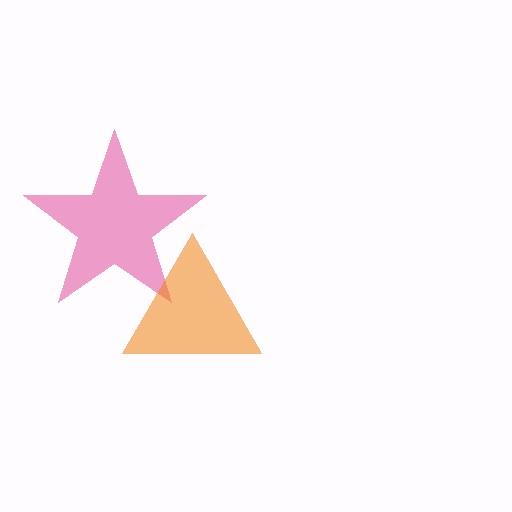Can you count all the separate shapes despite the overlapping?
Yes, there are 2 separate shapes.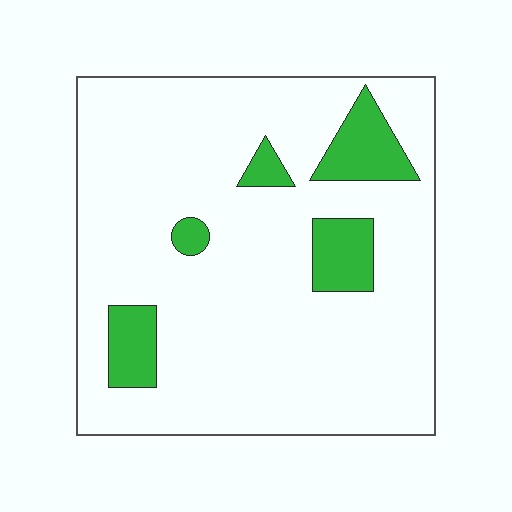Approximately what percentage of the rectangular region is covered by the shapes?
Approximately 15%.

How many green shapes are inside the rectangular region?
5.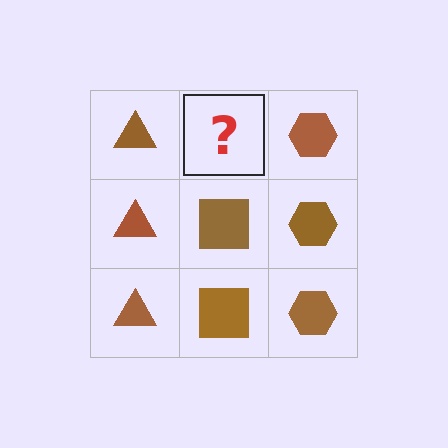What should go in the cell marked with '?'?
The missing cell should contain a brown square.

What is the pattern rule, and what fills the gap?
The rule is that each column has a consistent shape. The gap should be filled with a brown square.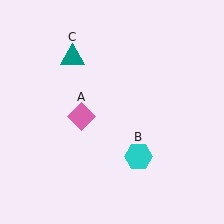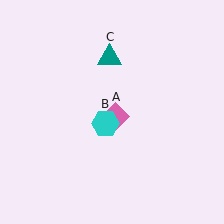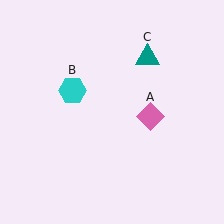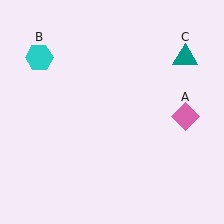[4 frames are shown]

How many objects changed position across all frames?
3 objects changed position: pink diamond (object A), cyan hexagon (object B), teal triangle (object C).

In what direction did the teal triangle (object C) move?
The teal triangle (object C) moved right.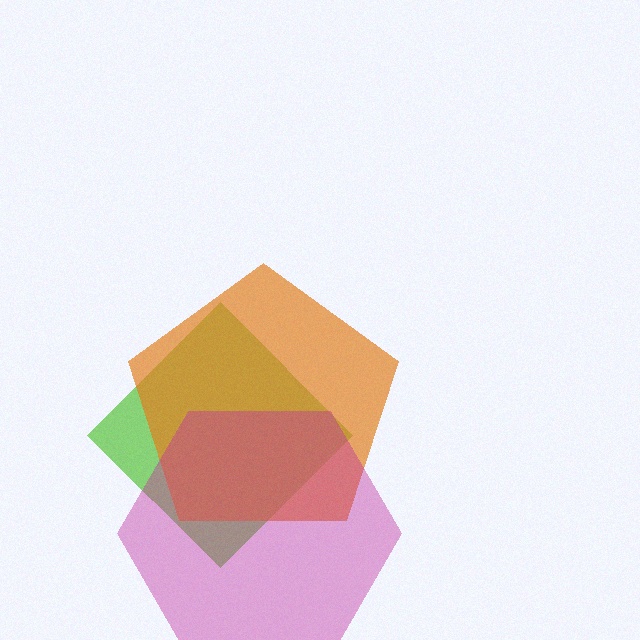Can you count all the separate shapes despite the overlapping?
Yes, there are 3 separate shapes.